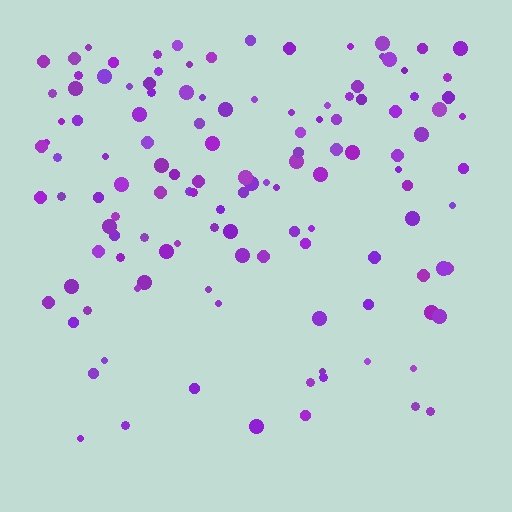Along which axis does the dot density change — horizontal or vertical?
Vertical.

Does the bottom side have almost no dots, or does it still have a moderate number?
Still a moderate number, just noticeably fewer than the top.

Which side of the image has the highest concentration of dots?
The top.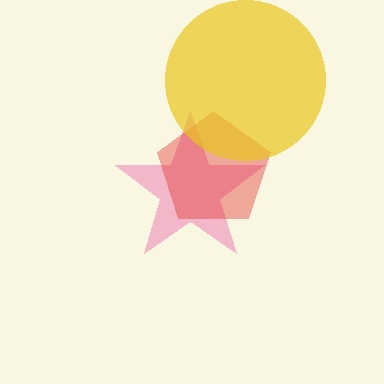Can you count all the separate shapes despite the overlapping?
Yes, there are 3 separate shapes.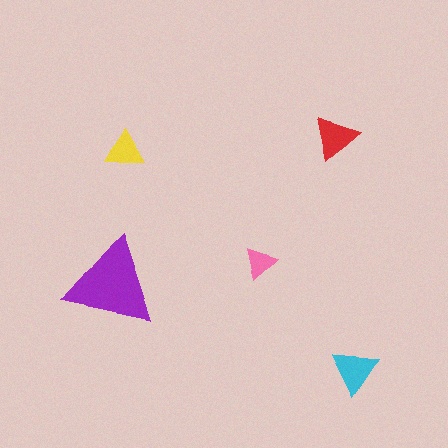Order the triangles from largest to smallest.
the purple one, the cyan one, the red one, the yellow one, the pink one.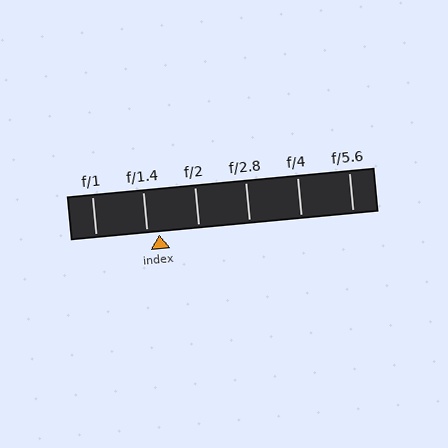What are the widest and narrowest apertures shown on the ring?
The widest aperture shown is f/1 and the narrowest is f/5.6.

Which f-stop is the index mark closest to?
The index mark is closest to f/1.4.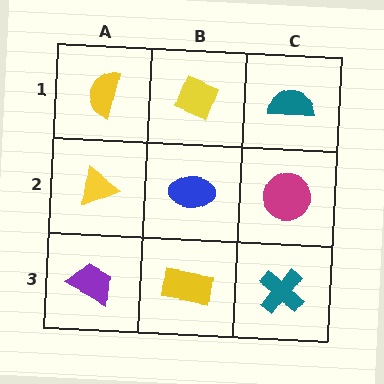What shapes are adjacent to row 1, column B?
A blue ellipse (row 2, column B), a yellow semicircle (row 1, column A), a teal semicircle (row 1, column C).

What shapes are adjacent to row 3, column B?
A blue ellipse (row 2, column B), a purple trapezoid (row 3, column A), a teal cross (row 3, column C).